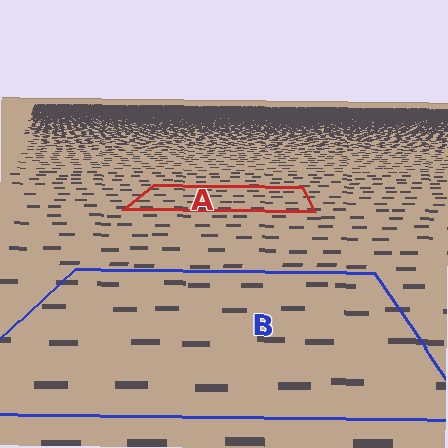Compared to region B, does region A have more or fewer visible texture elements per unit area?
Region A has more texture elements per unit area — they are packed more densely because it is farther away.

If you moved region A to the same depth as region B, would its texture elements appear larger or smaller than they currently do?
They would appear larger. At a closer depth, the same texture elements are projected at a bigger on-screen size.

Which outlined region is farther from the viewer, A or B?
Region A is farther from the viewer — the texture elements inside it appear smaller and more densely packed.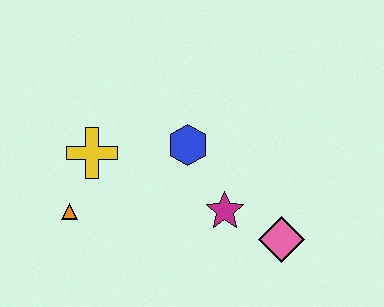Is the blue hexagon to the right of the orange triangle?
Yes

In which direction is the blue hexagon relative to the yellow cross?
The blue hexagon is to the right of the yellow cross.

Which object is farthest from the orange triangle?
The pink diamond is farthest from the orange triangle.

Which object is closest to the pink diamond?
The magenta star is closest to the pink diamond.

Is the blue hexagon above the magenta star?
Yes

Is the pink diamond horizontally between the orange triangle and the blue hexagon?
No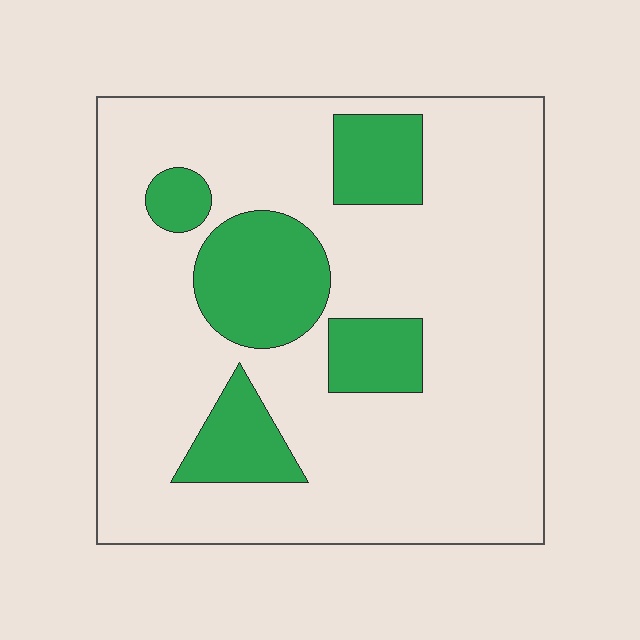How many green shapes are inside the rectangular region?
5.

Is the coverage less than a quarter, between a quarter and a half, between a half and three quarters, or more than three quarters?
Less than a quarter.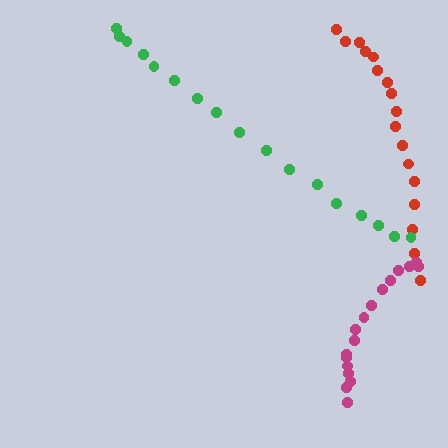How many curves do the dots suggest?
There are 3 distinct paths.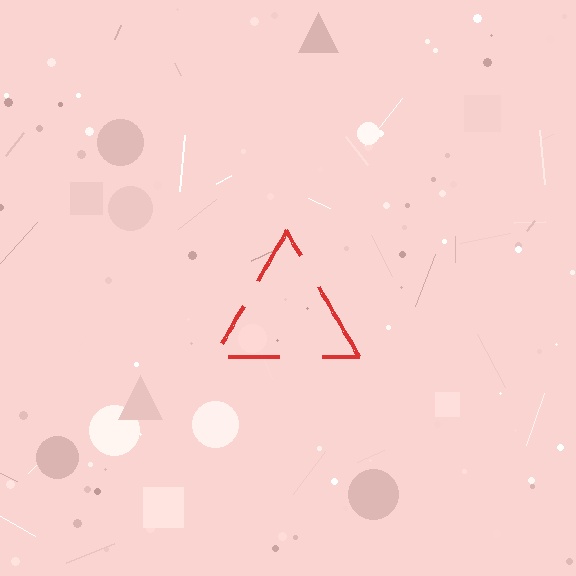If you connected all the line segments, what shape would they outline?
They would outline a triangle.